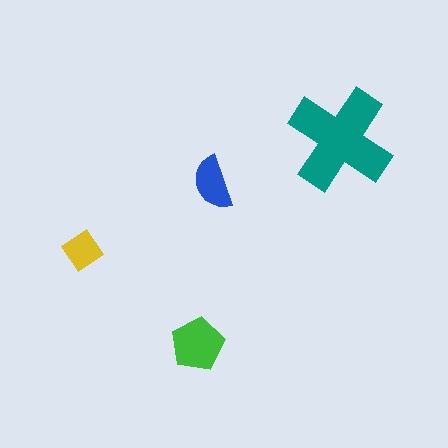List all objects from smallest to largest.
The yellow diamond, the blue semicircle, the green pentagon, the teal cross.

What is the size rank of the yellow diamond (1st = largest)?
4th.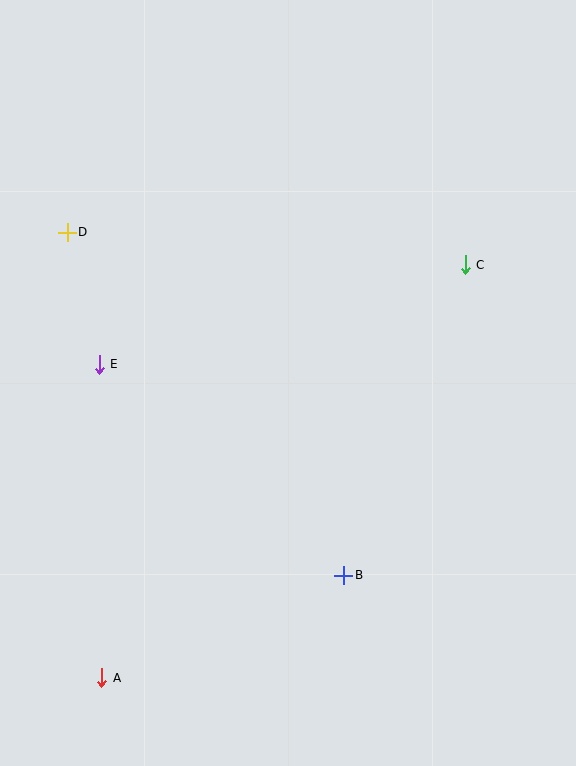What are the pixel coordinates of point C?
Point C is at (465, 265).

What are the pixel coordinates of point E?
Point E is at (99, 364).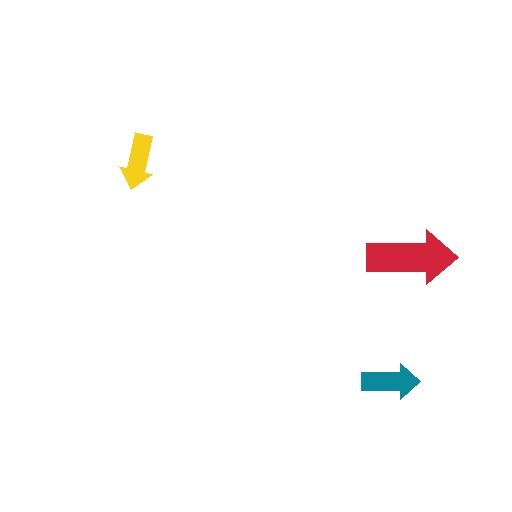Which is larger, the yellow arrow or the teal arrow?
The teal one.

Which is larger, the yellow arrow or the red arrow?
The red one.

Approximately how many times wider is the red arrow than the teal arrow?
About 1.5 times wider.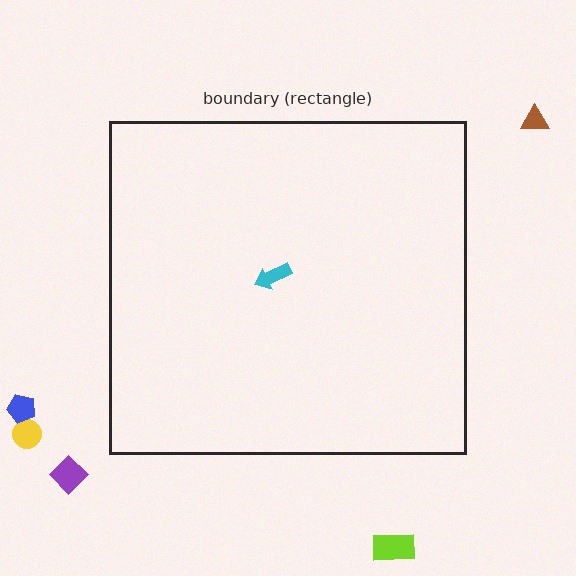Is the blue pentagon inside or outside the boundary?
Outside.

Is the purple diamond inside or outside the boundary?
Outside.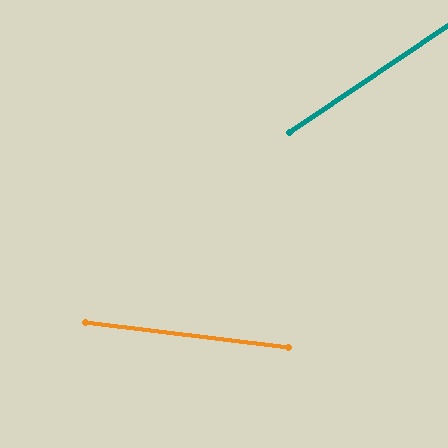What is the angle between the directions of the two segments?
Approximately 41 degrees.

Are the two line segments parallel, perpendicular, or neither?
Neither parallel nor perpendicular — they differ by about 41°.